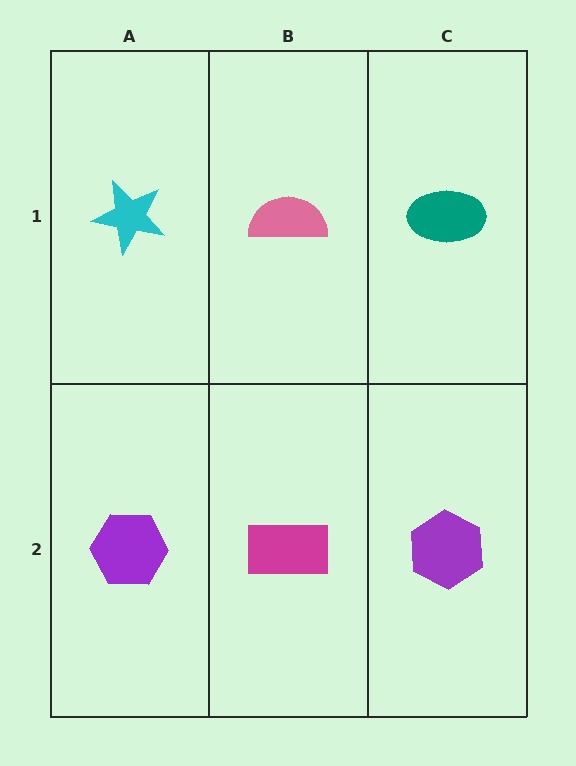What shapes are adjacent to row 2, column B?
A pink semicircle (row 1, column B), a purple hexagon (row 2, column A), a purple hexagon (row 2, column C).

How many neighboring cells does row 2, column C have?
2.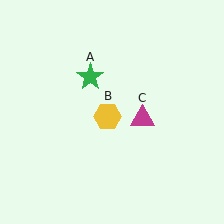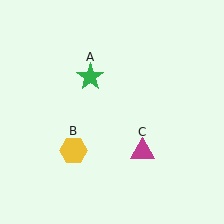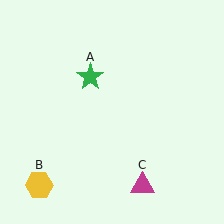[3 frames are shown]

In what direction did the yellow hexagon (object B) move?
The yellow hexagon (object B) moved down and to the left.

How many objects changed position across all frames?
2 objects changed position: yellow hexagon (object B), magenta triangle (object C).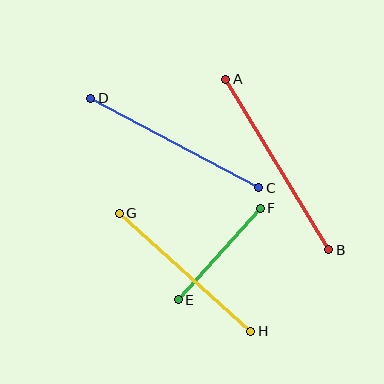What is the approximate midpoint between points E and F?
The midpoint is at approximately (219, 254) pixels.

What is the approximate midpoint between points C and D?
The midpoint is at approximately (175, 143) pixels.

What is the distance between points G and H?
The distance is approximately 177 pixels.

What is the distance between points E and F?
The distance is approximately 123 pixels.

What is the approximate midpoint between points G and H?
The midpoint is at approximately (185, 272) pixels.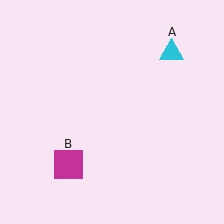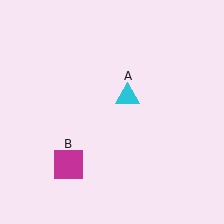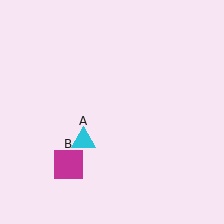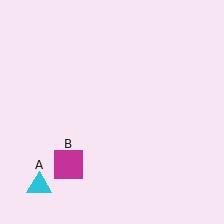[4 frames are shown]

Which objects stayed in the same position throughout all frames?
Magenta square (object B) remained stationary.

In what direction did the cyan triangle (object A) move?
The cyan triangle (object A) moved down and to the left.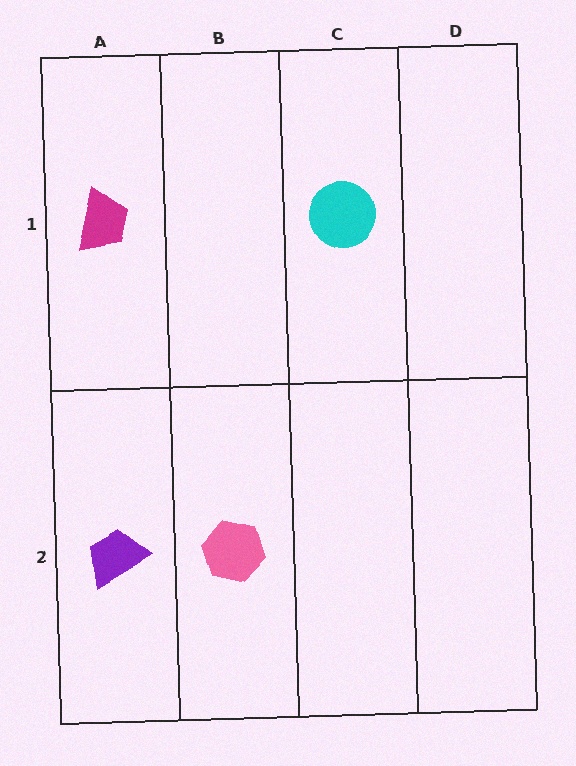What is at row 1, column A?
A magenta trapezoid.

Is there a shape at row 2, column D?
No, that cell is empty.